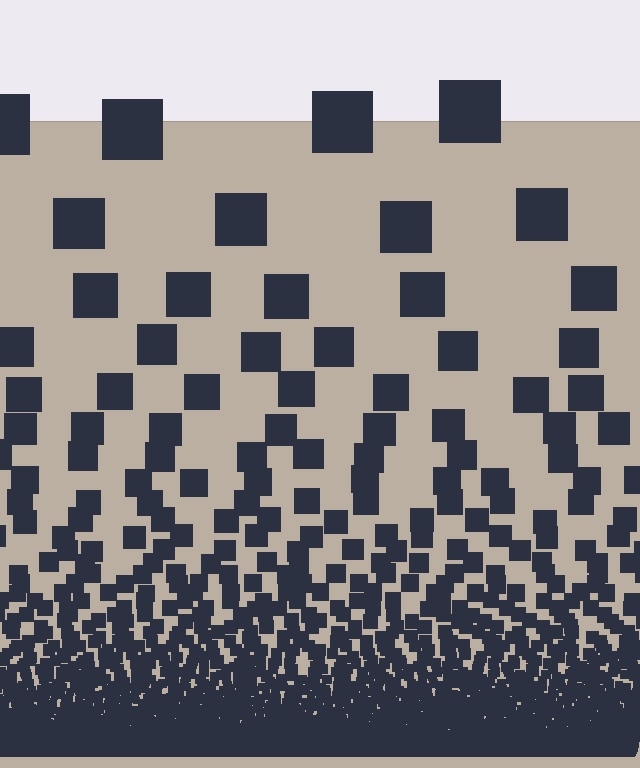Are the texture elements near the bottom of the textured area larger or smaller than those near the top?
Smaller. The gradient is inverted — elements near the bottom are smaller and denser.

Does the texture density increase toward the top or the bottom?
Density increases toward the bottom.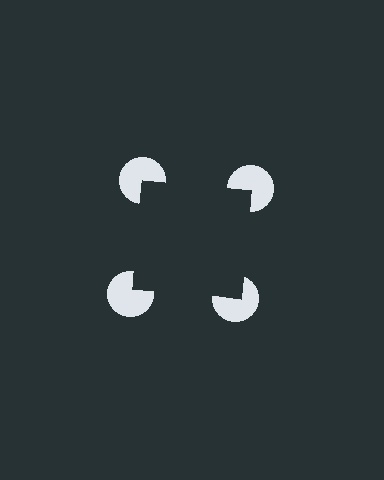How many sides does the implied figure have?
4 sides.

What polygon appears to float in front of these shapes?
An illusory square — its edges are inferred from the aligned wedge cuts in the pac-man discs, not physically drawn.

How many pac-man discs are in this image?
There are 4 — one at each vertex of the illusory square.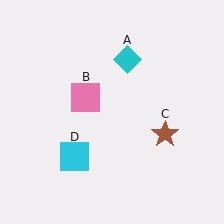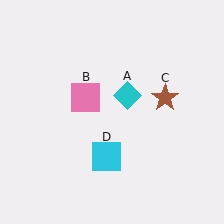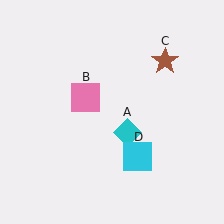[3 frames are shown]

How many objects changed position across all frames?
3 objects changed position: cyan diamond (object A), brown star (object C), cyan square (object D).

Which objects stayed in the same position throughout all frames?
Pink square (object B) remained stationary.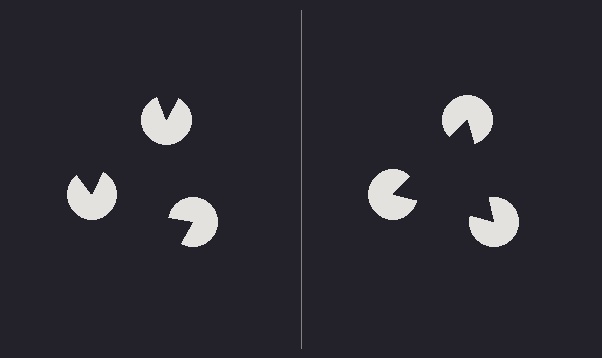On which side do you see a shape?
An illusory triangle appears on the right side. On the left side the wedge cuts are rotated, so no coherent shape forms.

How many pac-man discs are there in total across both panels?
6 — 3 on each side.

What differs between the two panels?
The pac-man discs are positioned identically on both sides; only the wedge orientations differ. On the right they align to a triangle; on the left they are misaligned.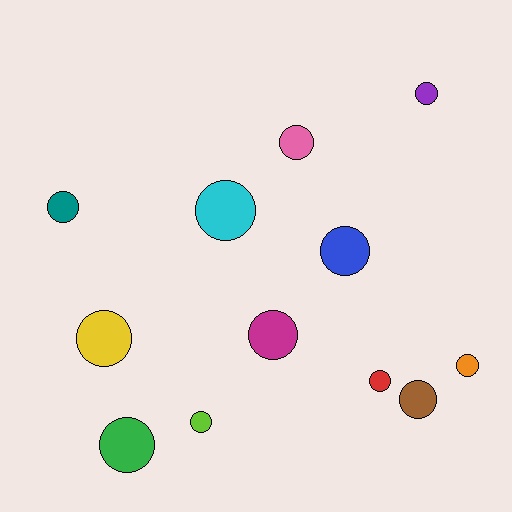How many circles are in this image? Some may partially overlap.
There are 12 circles.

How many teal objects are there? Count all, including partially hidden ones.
There is 1 teal object.